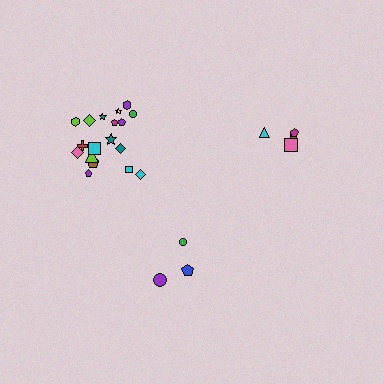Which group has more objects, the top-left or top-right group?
The top-left group.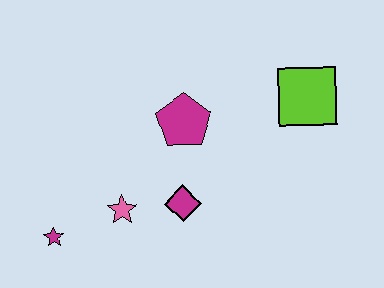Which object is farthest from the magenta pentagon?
The magenta star is farthest from the magenta pentagon.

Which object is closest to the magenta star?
The pink star is closest to the magenta star.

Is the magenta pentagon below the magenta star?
No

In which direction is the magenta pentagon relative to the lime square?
The magenta pentagon is to the left of the lime square.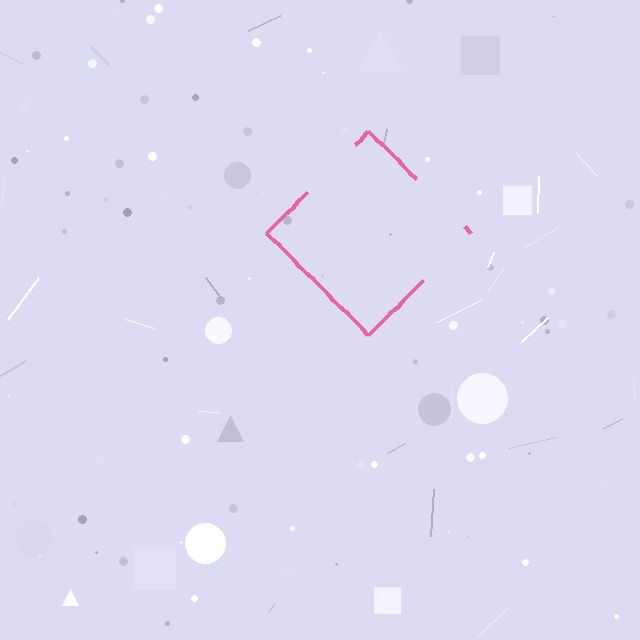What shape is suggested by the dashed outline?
The dashed outline suggests a diamond.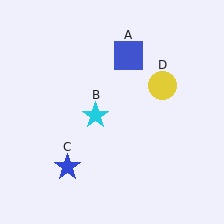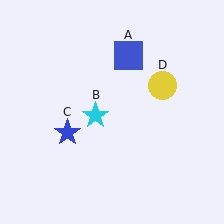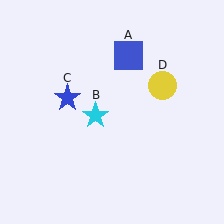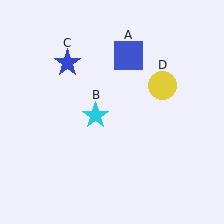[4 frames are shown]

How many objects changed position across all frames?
1 object changed position: blue star (object C).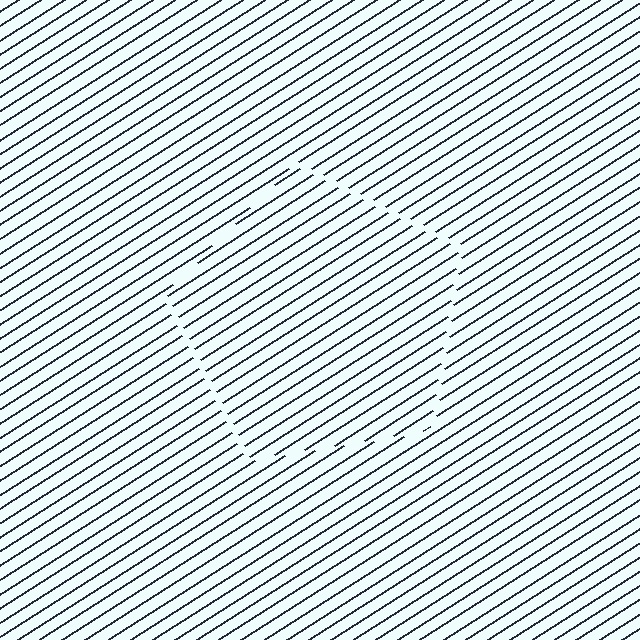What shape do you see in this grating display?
An illusory pentagon. The interior of the shape contains the same grating, shifted by half a period — the contour is defined by the phase discontinuity where line-ends from the inner and outer gratings abut.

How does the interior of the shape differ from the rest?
The interior of the shape contains the same grating, shifted by half a period — the contour is defined by the phase discontinuity where line-ends from the inner and outer gratings abut.